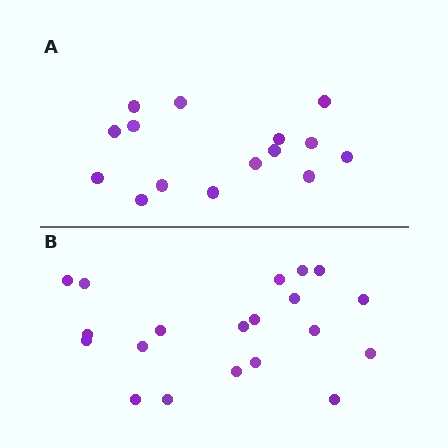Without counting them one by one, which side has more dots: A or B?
Region B (the bottom region) has more dots.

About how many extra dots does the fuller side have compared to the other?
Region B has about 5 more dots than region A.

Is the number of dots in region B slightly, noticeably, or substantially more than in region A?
Region B has noticeably more, but not dramatically so. The ratio is roughly 1.3 to 1.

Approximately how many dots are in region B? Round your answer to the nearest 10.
About 20 dots.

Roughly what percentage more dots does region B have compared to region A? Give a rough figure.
About 35% more.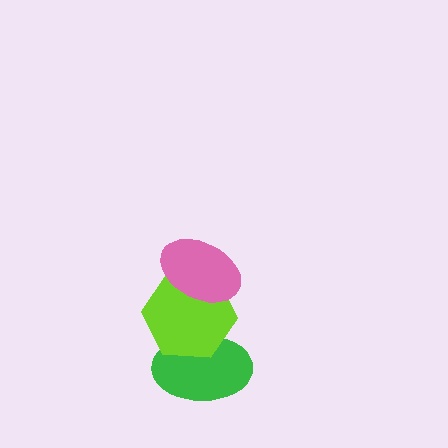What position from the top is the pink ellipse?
The pink ellipse is 1st from the top.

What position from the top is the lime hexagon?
The lime hexagon is 2nd from the top.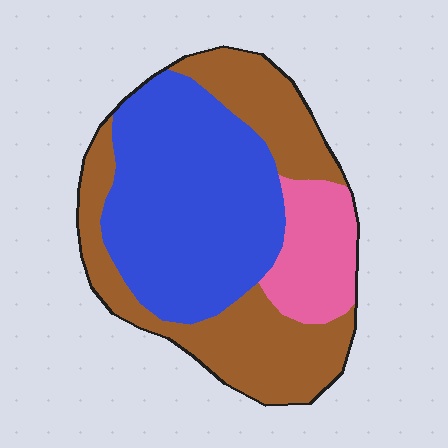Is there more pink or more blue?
Blue.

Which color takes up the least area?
Pink, at roughly 15%.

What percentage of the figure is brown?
Brown takes up about two fifths (2/5) of the figure.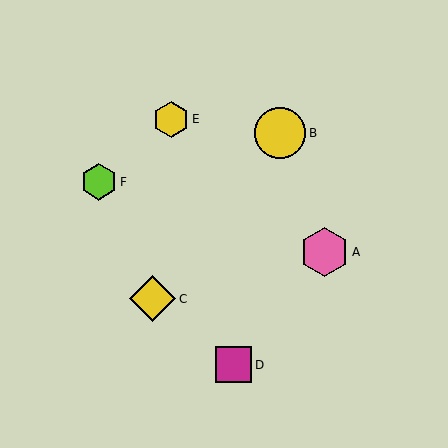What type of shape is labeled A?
Shape A is a pink hexagon.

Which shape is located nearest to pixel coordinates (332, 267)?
The pink hexagon (labeled A) at (325, 252) is nearest to that location.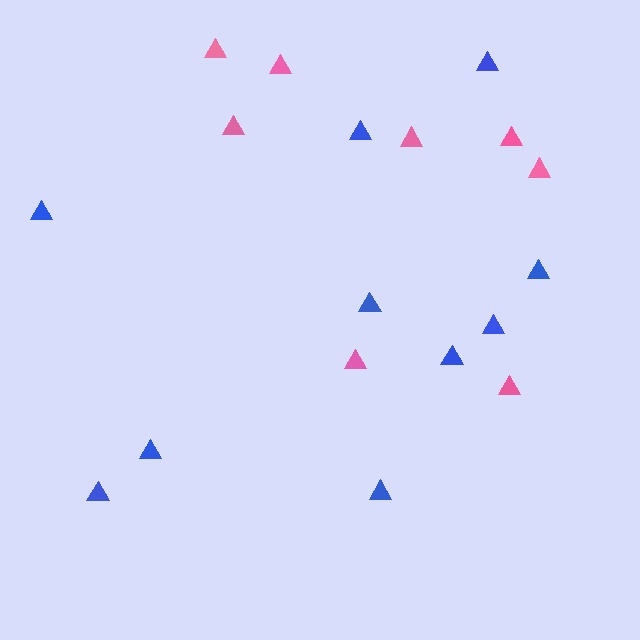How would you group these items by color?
There are 2 groups: one group of pink triangles (8) and one group of blue triangles (10).